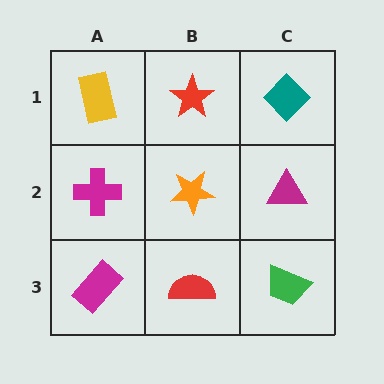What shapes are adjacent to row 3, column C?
A magenta triangle (row 2, column C), a red semicircle (row 3, column B).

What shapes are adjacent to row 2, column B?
A red star (row 1, column B), a red semicircle (row 3, column B), a magenta cross (row 2, column A), a magenta triangle (row 2, column C).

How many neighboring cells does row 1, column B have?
3.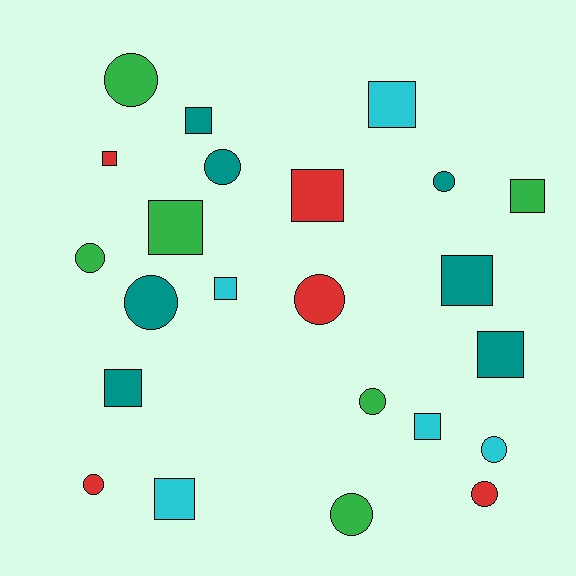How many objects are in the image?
There are 23 objects.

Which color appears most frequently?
Teal, with 7 objects.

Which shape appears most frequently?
Square, with 12 objects.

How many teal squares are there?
There are 4 teal squares.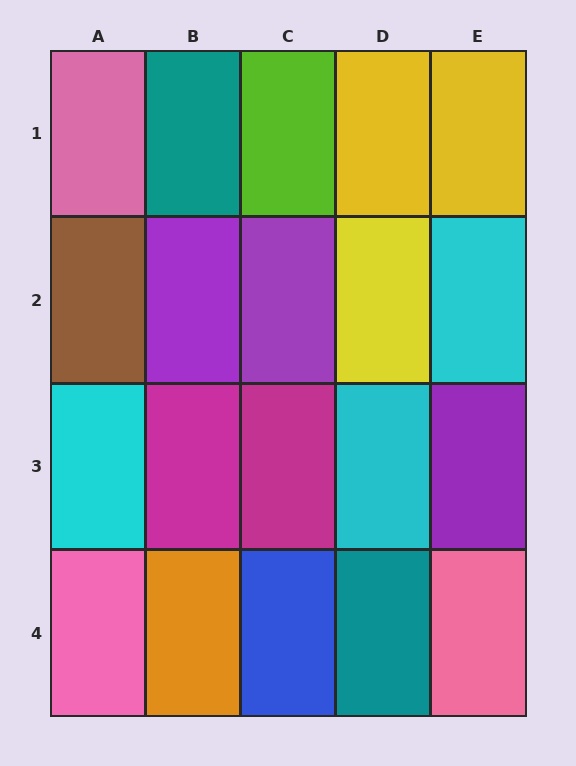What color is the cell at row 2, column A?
Brown.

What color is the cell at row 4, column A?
Pink.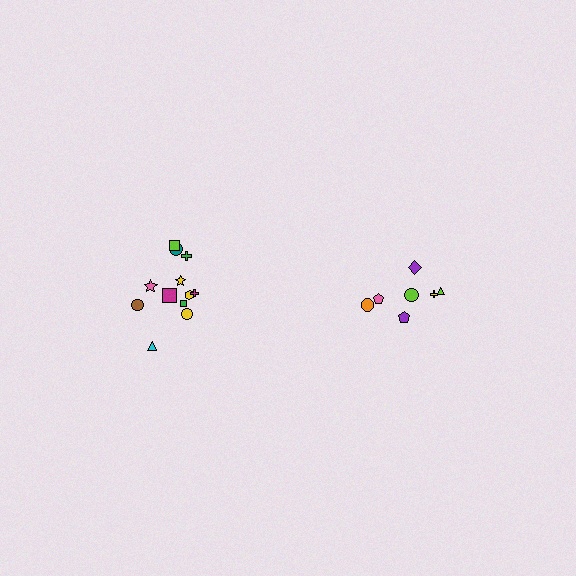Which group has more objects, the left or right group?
The left group.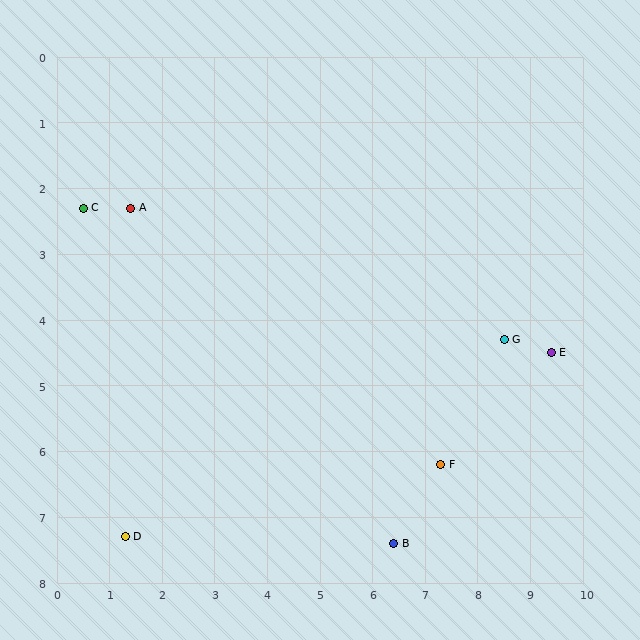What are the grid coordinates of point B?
Point B is at approximately (6.4, 7.4).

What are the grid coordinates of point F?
Point F is at approximately (7.3, 6.2).